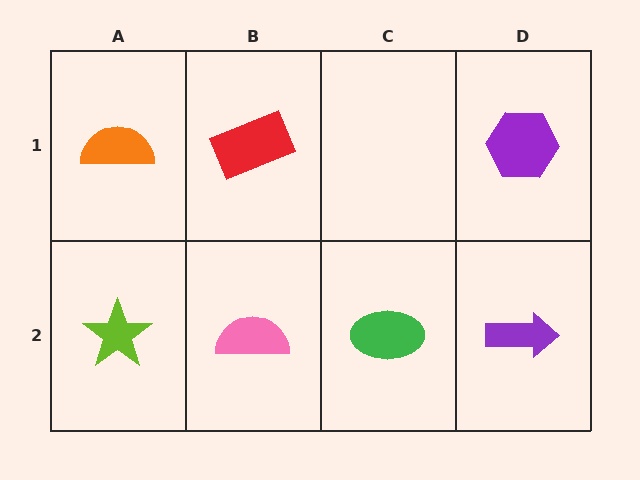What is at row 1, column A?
An orange semicircle.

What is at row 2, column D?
A purple arrow.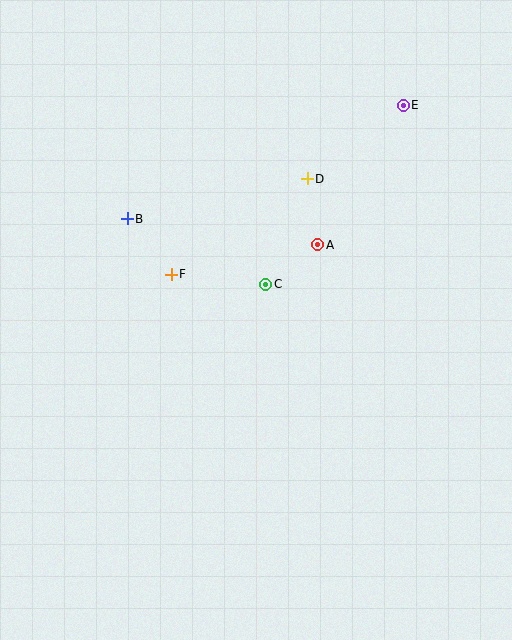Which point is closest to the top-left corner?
Point B is closest to the top-left corner.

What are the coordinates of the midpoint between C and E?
The midpoint between C and E is at (334, 195).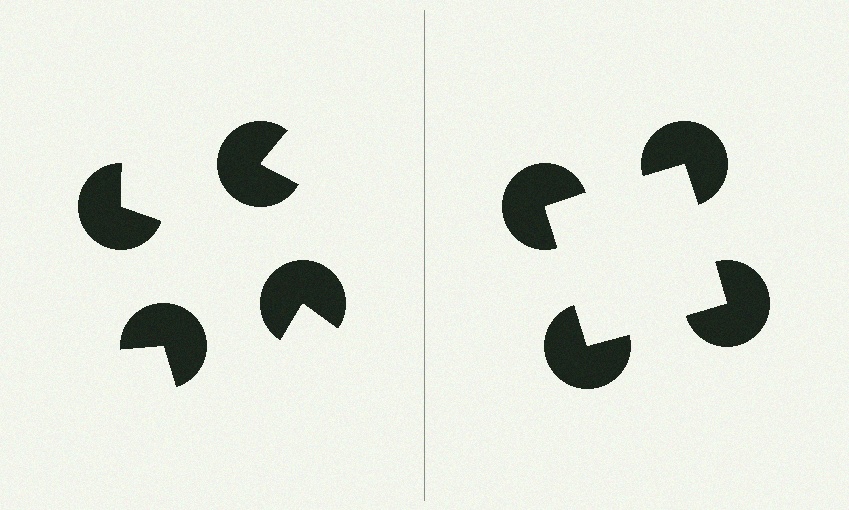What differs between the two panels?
The pac-man discs are positioned identically on both sides; only the wedge orientations differ. On the right they align to a square; on the left they are misaligned.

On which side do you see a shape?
An illusory square appears on the right side. On the left side the wedge cuts are rotated, so no coherent shape forms.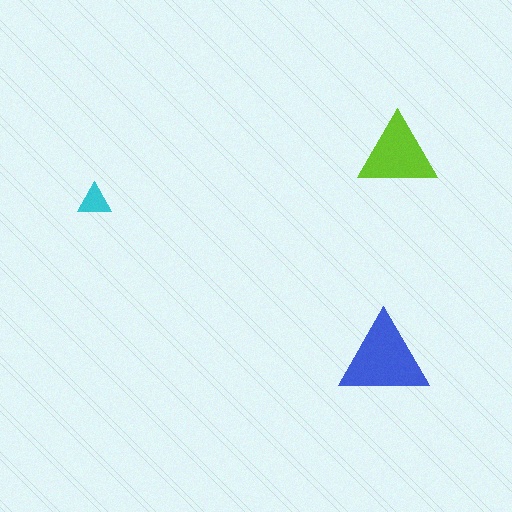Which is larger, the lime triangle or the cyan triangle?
The lime one.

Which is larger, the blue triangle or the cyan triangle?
The blue one.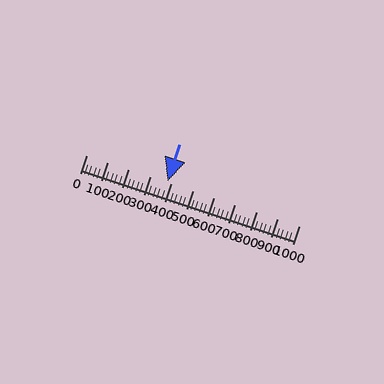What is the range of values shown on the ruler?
The ruler shows values from 0 to 1000.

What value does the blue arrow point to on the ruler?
The blue arrow points to approximately 380.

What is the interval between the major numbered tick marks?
The major tick marks are spaced 100 units apart.